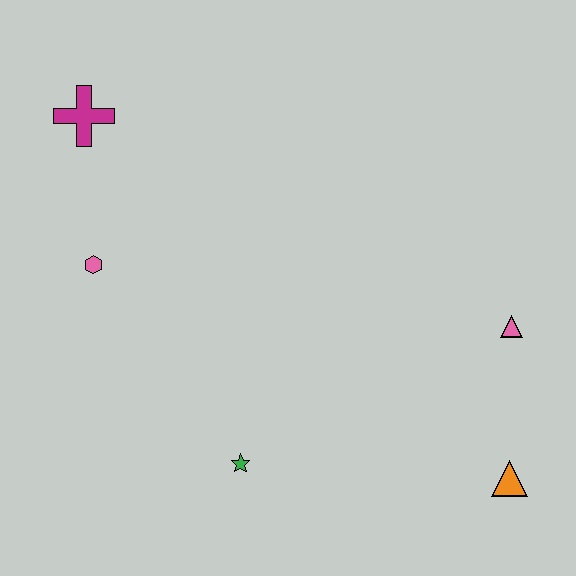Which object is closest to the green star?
The pink hexagon is closest to the green star.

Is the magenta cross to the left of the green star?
Yes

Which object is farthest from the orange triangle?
The magenta cross is farthest from the orange triangle.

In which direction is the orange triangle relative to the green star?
The orange triangle is to the right of the green star.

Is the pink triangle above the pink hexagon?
No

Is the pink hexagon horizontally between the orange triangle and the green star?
No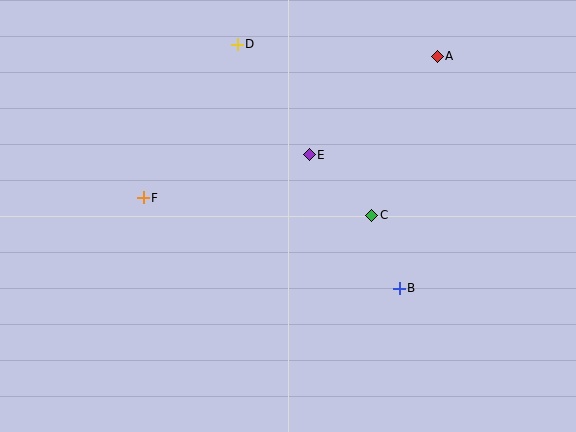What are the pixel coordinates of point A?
Point A is at (437, 56).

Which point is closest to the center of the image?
Point E at (309, 155) is closest to the center.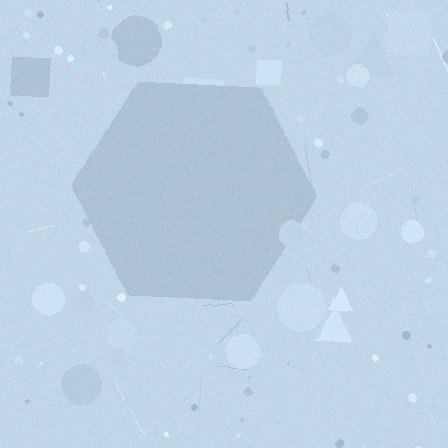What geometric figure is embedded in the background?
A hexagon is embedded in the background.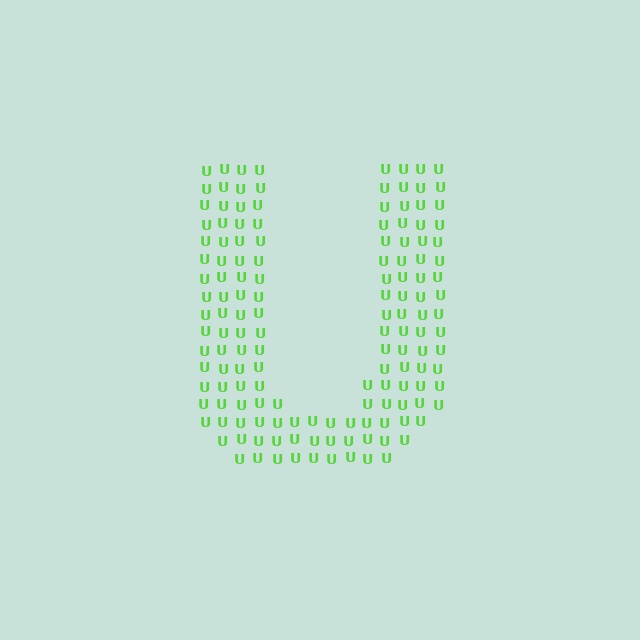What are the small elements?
The small elements are letter U's.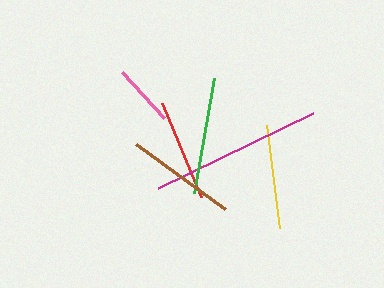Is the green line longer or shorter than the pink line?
The green line is longer than the pink line.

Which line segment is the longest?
The magenta line is the longest at approximately 172 pixels.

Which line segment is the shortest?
The pink line is the shortest at approximately 63 pixels.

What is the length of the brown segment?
The brown segment is approximately 111 pixels long.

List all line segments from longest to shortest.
From longest to shortest: magenta, green, brown, yellow, red, pink.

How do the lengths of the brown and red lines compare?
The brown and red lines are approximately the same length.